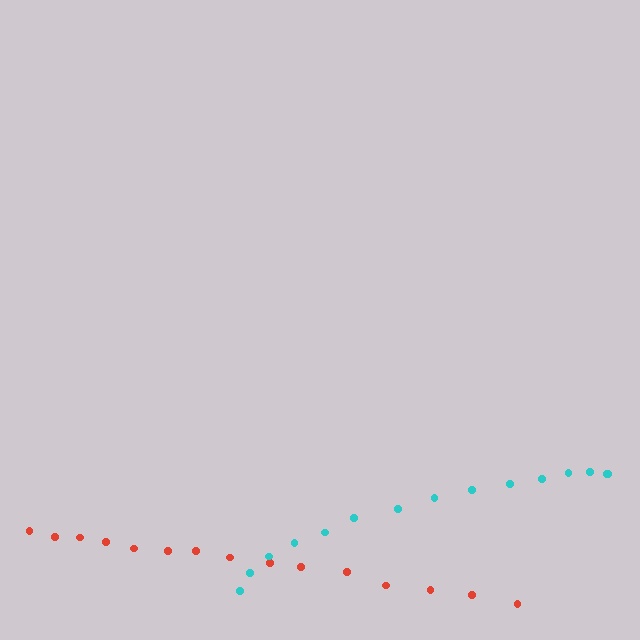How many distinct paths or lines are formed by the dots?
There are 2 distinct paths.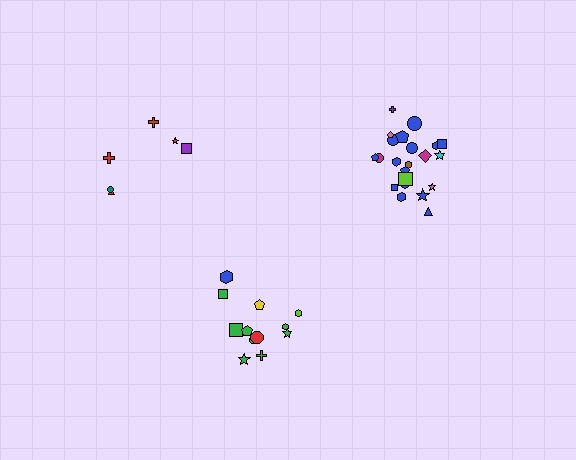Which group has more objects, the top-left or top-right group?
The top-right group.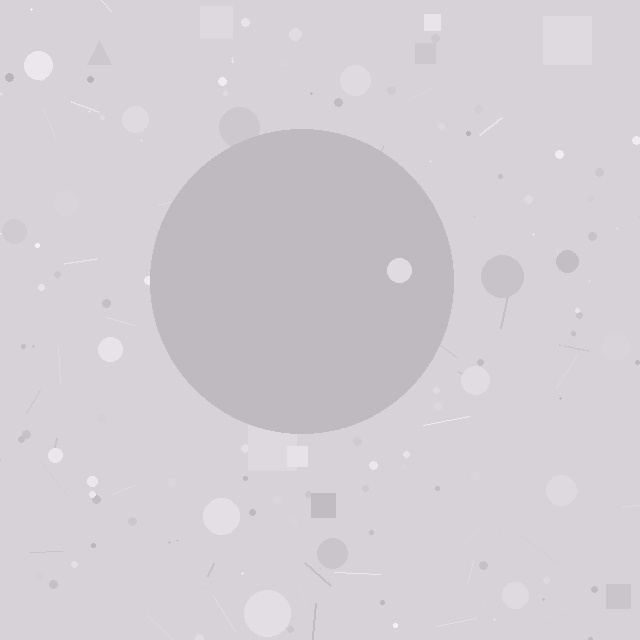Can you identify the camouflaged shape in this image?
The camouflaged shape is a circle.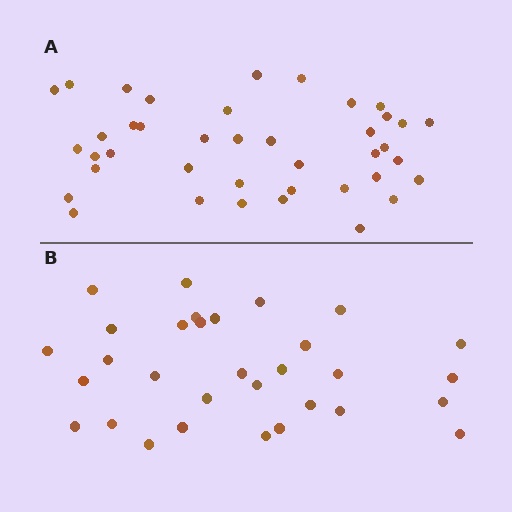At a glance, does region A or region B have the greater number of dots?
Region A (the top region) has more dots.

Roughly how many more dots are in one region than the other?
Region A has roughly 8 or so more dots than region B.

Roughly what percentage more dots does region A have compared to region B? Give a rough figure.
About 30% more.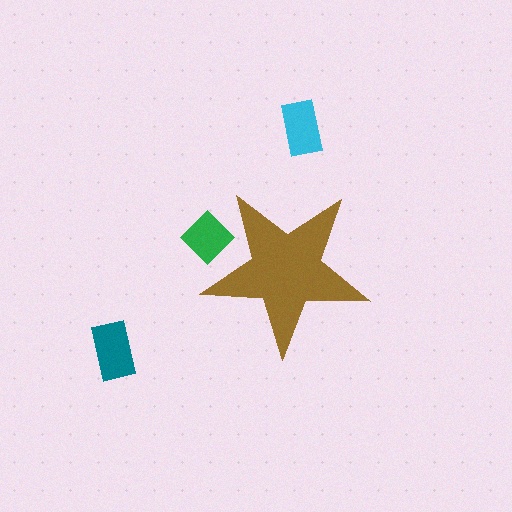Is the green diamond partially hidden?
Yes, the green diamond is partially hidden behind the brown star.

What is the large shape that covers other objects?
A brown star.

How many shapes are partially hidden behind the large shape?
1 shape is partially hidden.